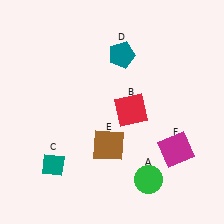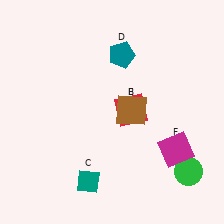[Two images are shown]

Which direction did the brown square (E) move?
The brown square (E) moved up.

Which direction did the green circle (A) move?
The green circle (A) moved right.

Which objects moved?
The objects that moved are: the green circle (A), the teal diamond (C), the brown square (E).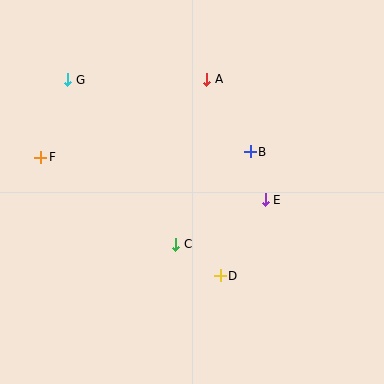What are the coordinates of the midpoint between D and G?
The midpoint between D and G is at (144, 178).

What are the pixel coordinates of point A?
Point A is at (207, 79).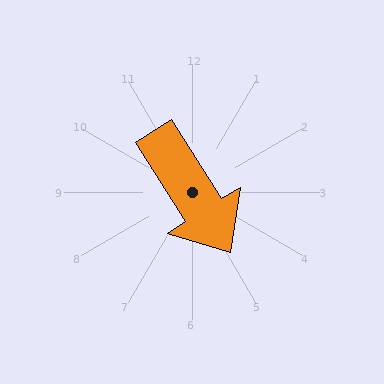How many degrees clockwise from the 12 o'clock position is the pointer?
Approximately 148 degrees.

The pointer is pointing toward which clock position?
Roughly 5 o'clock.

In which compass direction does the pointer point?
Southeast.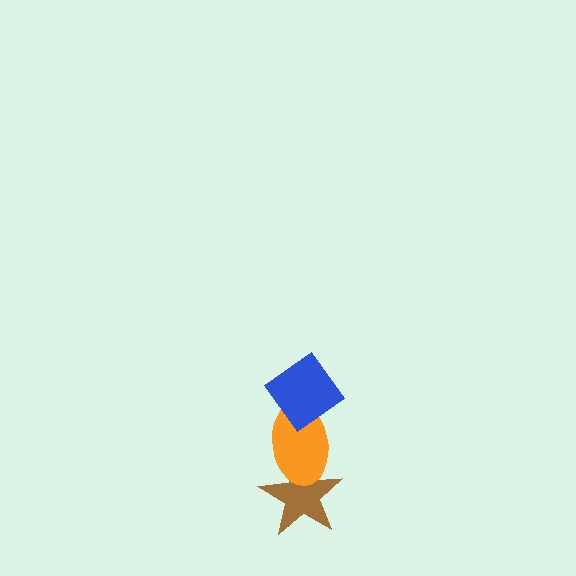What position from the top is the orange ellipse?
The orange ellipse is 2nd from the top.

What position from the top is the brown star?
The brown star is 3rd from the top.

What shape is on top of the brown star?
The orange ellipse is on top of the brown star.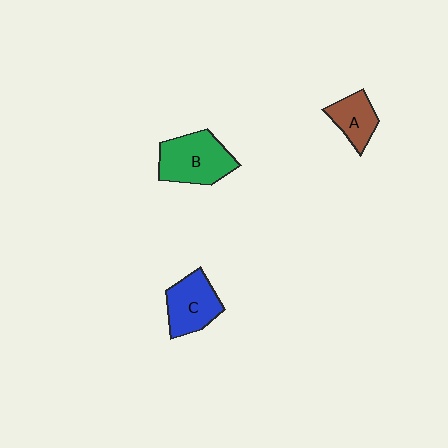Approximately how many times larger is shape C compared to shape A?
Approximately 1.4 times.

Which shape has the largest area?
Shape B (green).